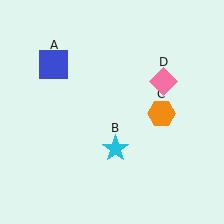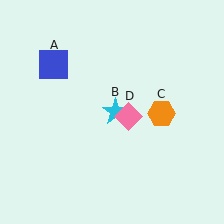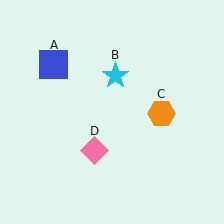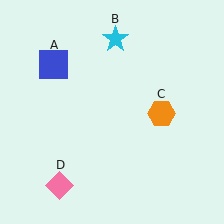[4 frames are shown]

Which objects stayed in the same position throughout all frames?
Blue square (object A) and orange hexagon (object C) remained stationary.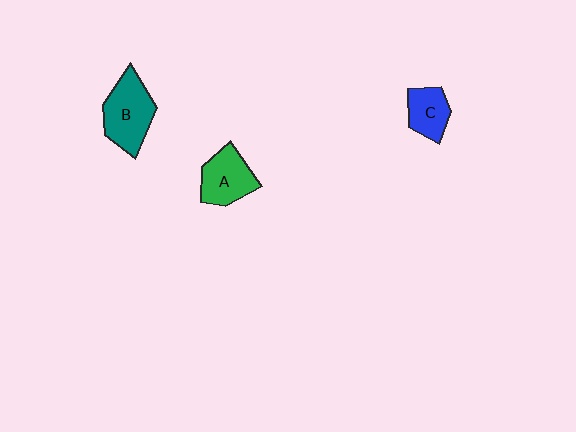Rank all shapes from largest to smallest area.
From largest to smallest: B (teal), A (green), C (blue).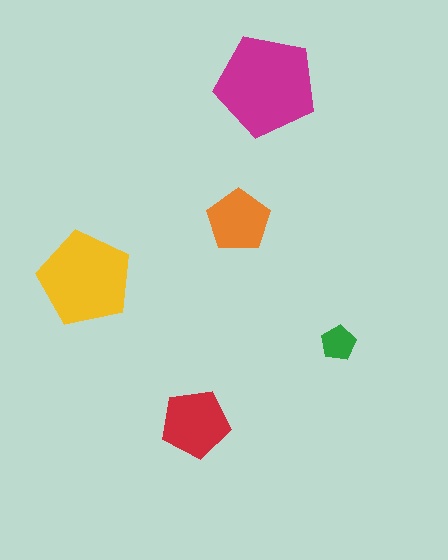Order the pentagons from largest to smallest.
the magenta one, the yellow one, the red one, the orange one, the green one.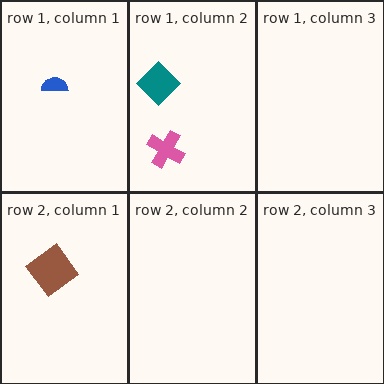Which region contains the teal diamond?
The row 1, column 2 region.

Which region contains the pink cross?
The row 1, column 2 region.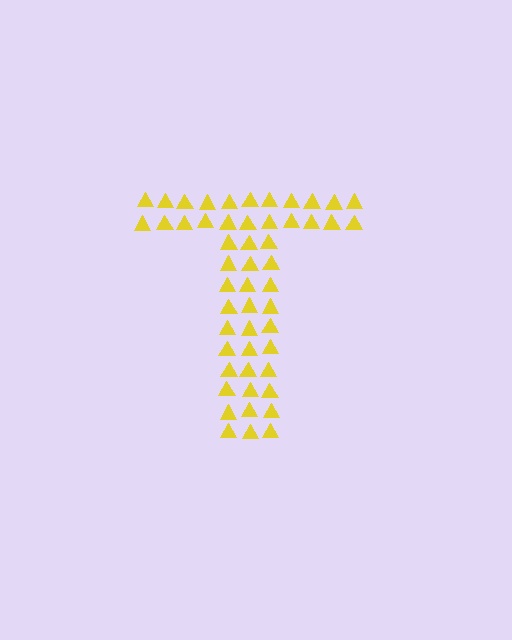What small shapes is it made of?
It is made of small triangles.